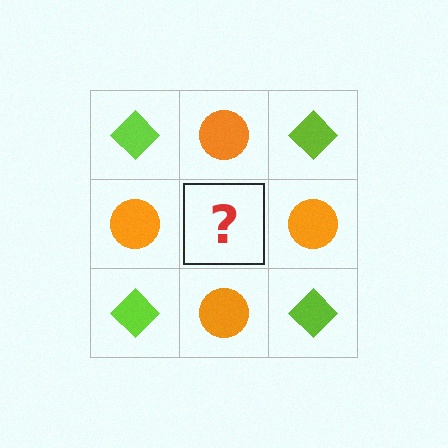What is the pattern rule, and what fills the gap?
The rule is that it alternates lime diamond and orange circle in a checkerboard pattern. The gap should be filled with a lime diamond.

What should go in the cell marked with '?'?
The missing cell should contain a lime diamond.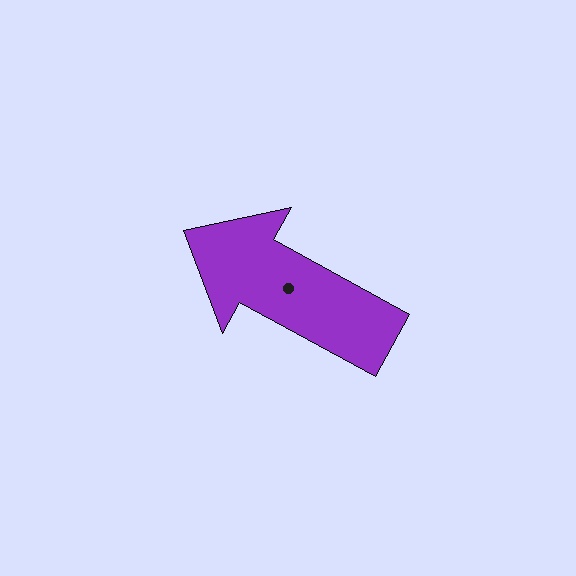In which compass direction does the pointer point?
Northwest.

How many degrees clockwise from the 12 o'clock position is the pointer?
Approximately 299 degrees.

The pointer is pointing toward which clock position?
Roughly 10 o'clock.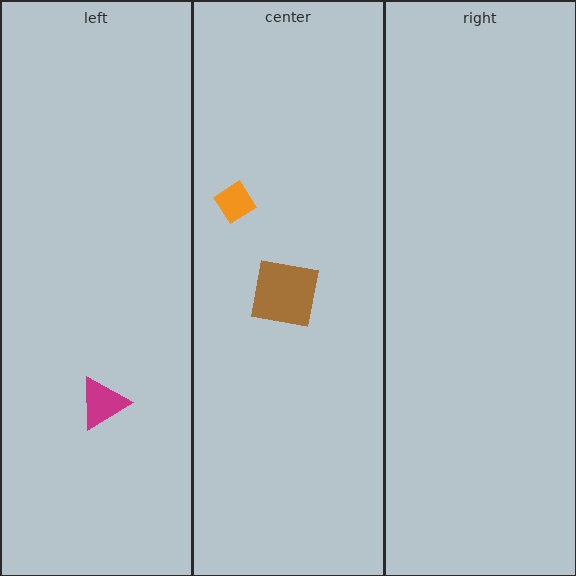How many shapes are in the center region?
2.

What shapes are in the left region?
The magenta triangle.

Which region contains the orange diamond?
The center region.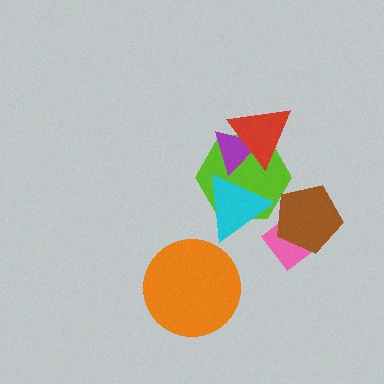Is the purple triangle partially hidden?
Yes, it is partially covered by another shape.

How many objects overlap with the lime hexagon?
3 objects overlap with the lime hexagon.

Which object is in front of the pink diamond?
The brown pentagon is in front of the pink diamond.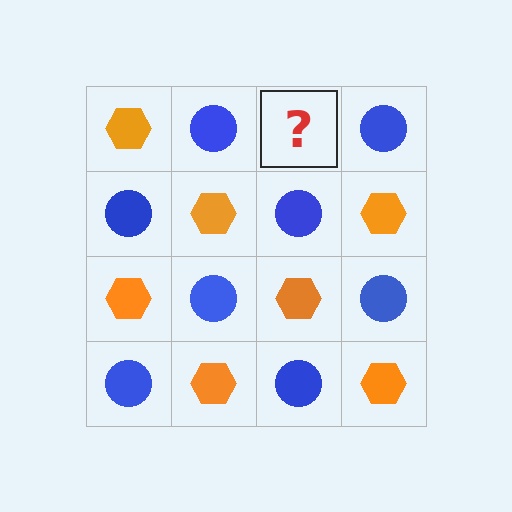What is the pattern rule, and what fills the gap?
The rule is that it alternates orange hexagon and blue circle in a checkerboard pattern. The gap should be filled with an orange hexagon.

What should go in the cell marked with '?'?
The missing cell should contain an orange hexagon.